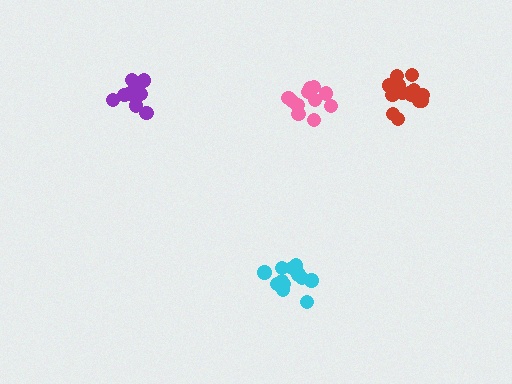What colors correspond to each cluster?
The clusters are colored: pink, cyan, red, purple.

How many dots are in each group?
Group 1: 11 dots, Group 2: 13 dots, Group 3: 16 dots, Group 4: 13 dots (53 total).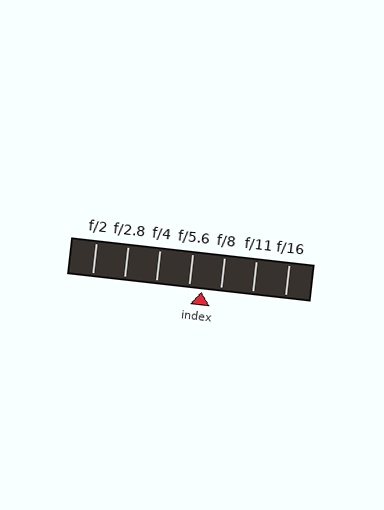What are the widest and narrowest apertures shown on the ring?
The widest aperture shown is f/2 and the narrowest is f/16.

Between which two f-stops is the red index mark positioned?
The index mark is between f/5.6 and f/8.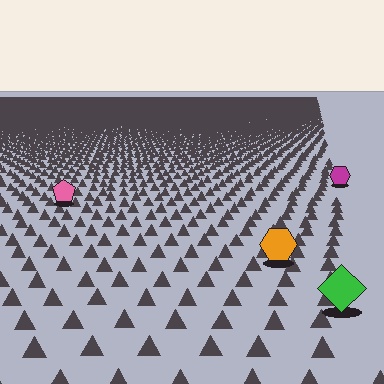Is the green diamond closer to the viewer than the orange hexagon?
Yes. The green diamond is closer — you can tell from the texture gradient: the ground texture is coarser near it.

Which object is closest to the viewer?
The green diamond is closest. The texture marks near it are larger and more spread out.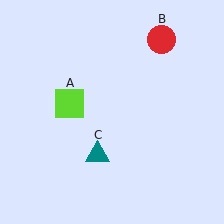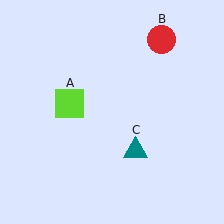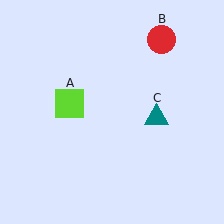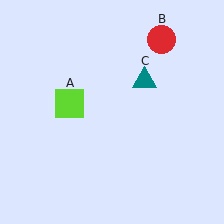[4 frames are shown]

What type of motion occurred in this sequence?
The teal triangle (object C) rotated counterclockwise around the center of the scene.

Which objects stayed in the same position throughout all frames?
Lime square (object A) and red circle (object B) remained stationary.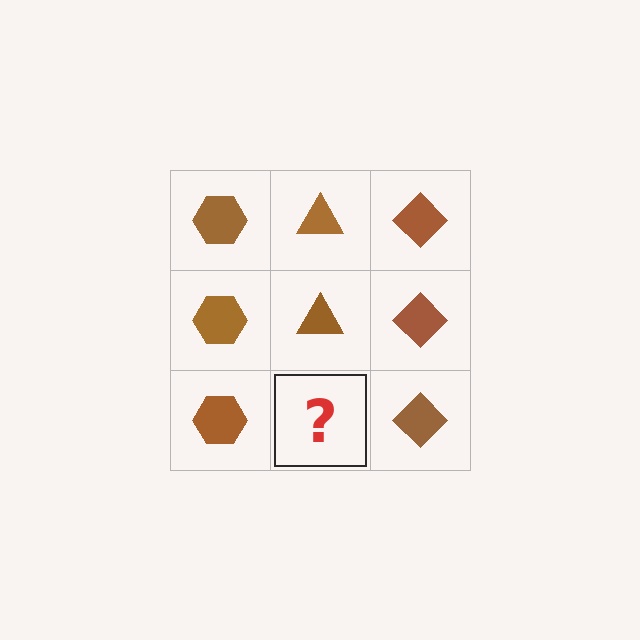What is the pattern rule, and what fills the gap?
The rule is that each column has a consistent shape. The gap should be filled with a brown triangle.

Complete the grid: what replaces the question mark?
The question mark should be replaced with a brown triangle.